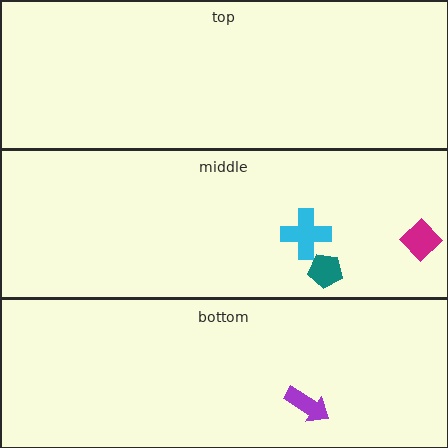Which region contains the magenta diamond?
The middle region.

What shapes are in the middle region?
The cyan cross, the teal pentagon, the magenta diamond.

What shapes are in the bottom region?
The purple arrow.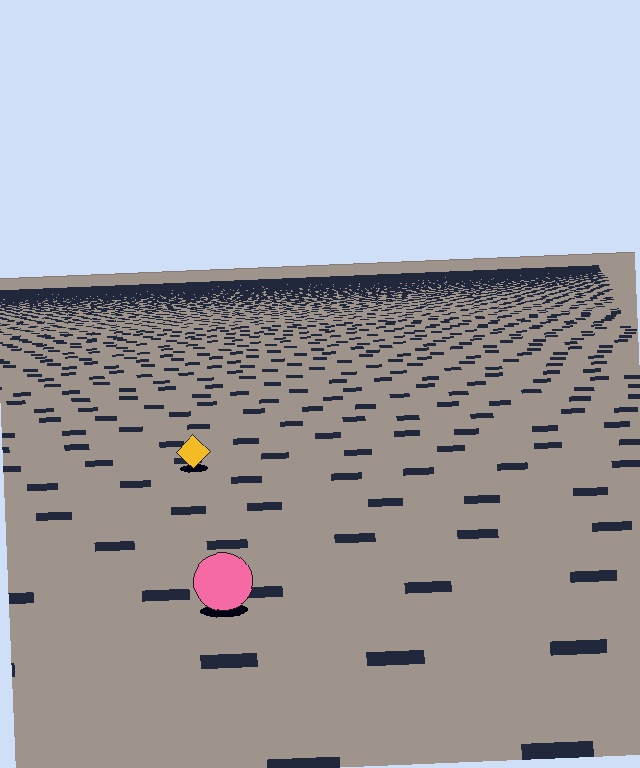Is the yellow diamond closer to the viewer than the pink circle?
No. The pink circle is closer — you can tell from the texture gradient: the ground texture is coarser near it.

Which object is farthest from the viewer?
The yellow diamond is farthest from the viewer. It appears smaller and the ground texture around it is denser.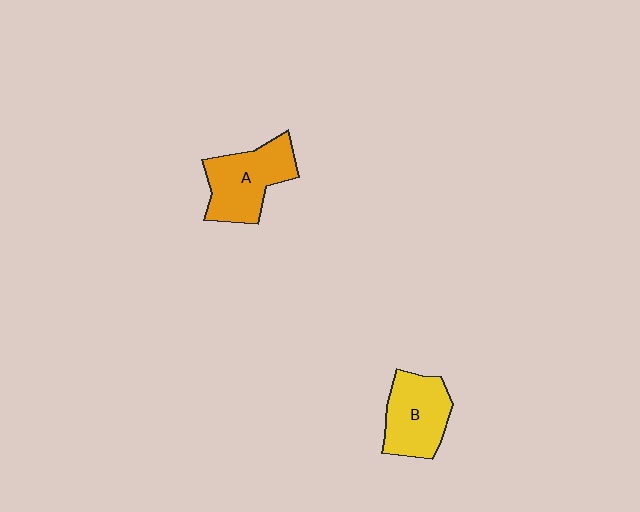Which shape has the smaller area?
Shape B (yellow).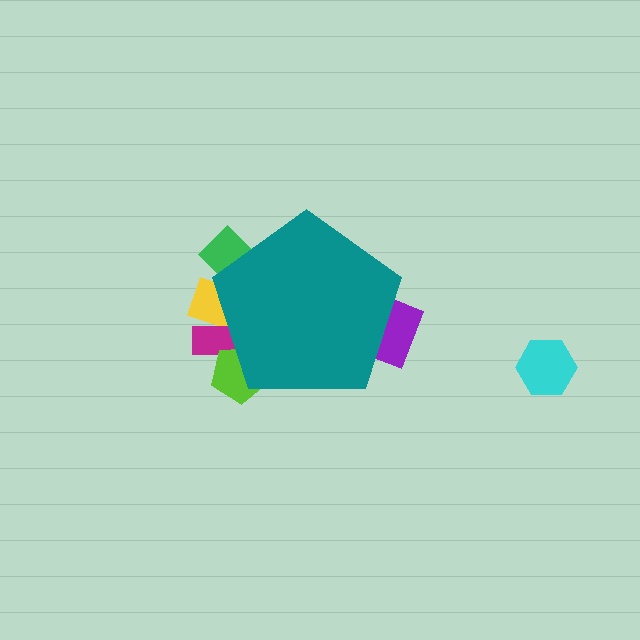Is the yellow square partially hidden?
Yes, the yellow square is partially hidden behind the teal pentagon.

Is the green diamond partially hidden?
Yes, the green diamond is partially hidden behind the teal pentagon.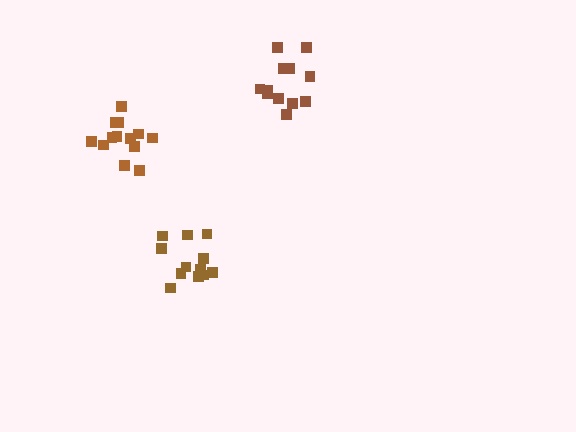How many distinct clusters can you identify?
There are 3 distinct clusters.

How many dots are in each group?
Group 1: 12 dots, Group 2: 13 dots, Group 3: 12 dots (37 total).